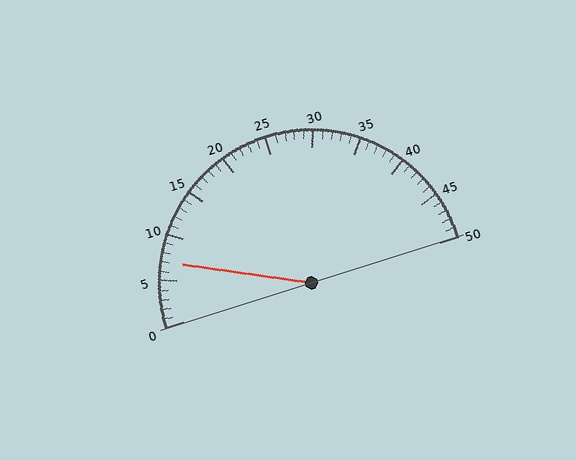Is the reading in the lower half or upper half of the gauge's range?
The reading is in the lower half of the range (0 to 50).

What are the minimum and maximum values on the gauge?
The gauge ranges from 0 to 50.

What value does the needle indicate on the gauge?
The needle indicates approximately 7.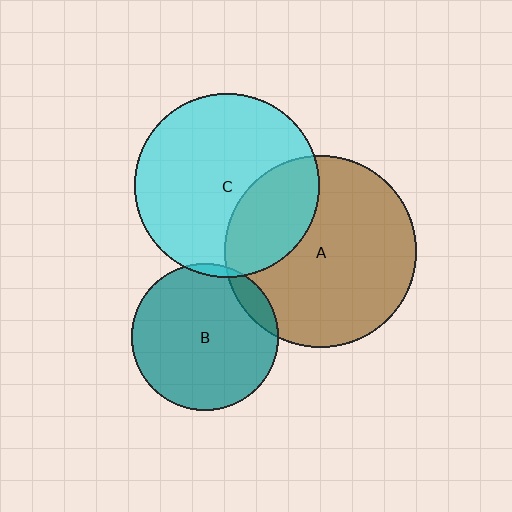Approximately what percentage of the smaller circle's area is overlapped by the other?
Approximately 5%.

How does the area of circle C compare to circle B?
Approximately 1.6 times.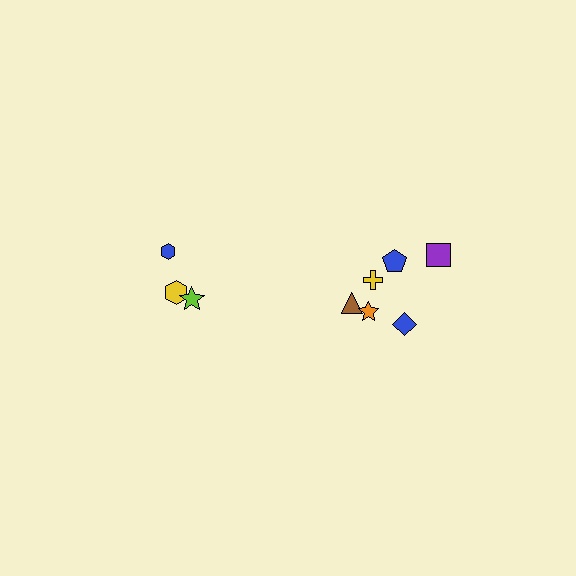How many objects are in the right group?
There are 6 objects.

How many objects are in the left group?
There are 3 objects.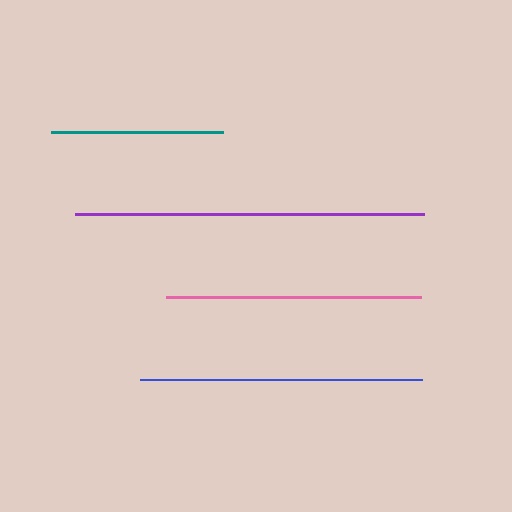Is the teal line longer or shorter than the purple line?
The purple line is longer than the teal line.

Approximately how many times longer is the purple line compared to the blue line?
The purple line is approximately 1.2 times the length of the blue line.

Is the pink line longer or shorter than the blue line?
The blue line is longer than the pink line.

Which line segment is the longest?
The purple line is the longest at approximately 349 pixels.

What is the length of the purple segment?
The purple segment is approximately 349 pixels long.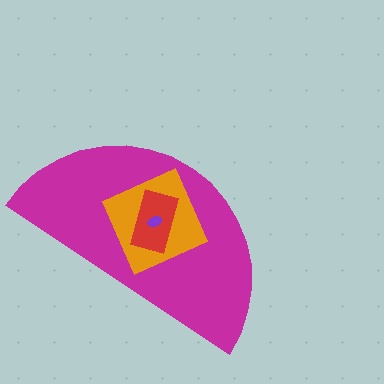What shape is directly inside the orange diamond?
The red rectangle.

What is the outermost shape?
The magenta semicircle.